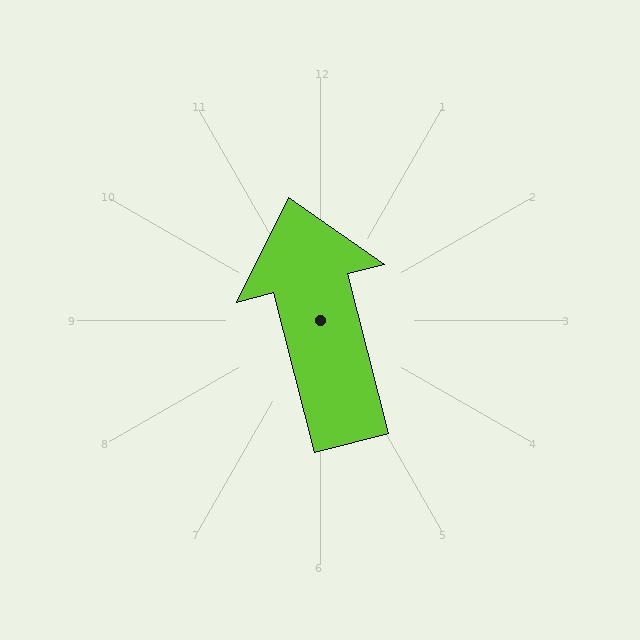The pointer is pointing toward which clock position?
Roughly 12 o'clock.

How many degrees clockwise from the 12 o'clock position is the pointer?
Approximately 346 degrees.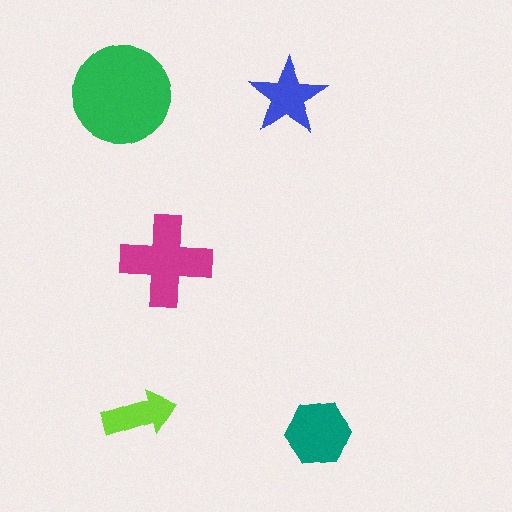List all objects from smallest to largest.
The lime arrow, the blue star, the teal hexagon, the magenta cross, the green circle.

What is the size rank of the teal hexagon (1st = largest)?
3rd.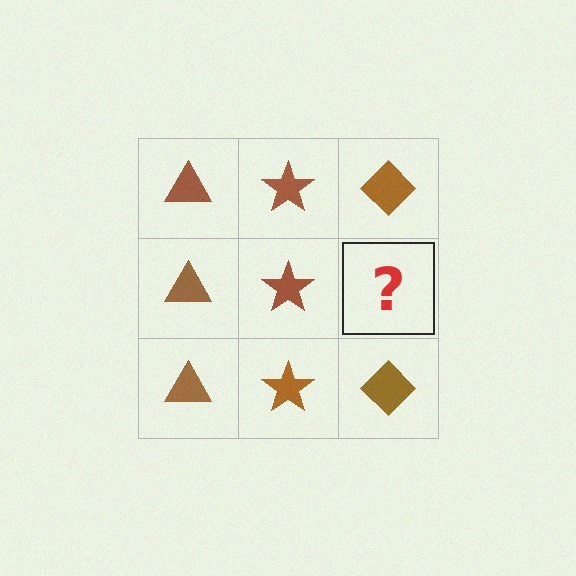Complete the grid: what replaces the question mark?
The question mark should be replaced with a brown diamond.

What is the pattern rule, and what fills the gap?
The rule is that each column has a consistent shape. The gap should be filled with a brown diamond.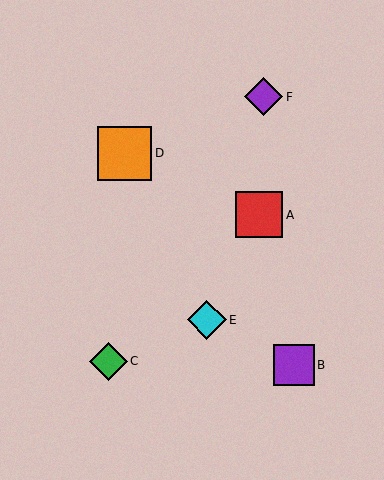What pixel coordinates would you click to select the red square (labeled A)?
Click at (259, 215) to select the red square A.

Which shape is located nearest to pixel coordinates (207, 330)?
The cyan diamond (labeled E) at (207, 320) is nearest to that location.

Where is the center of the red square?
The center of the red square is at (259, 215).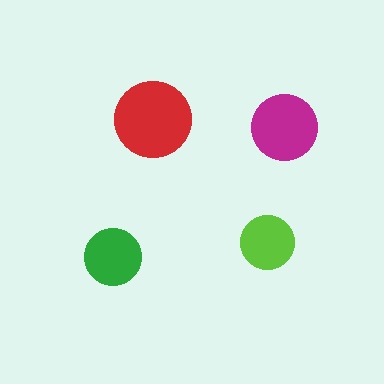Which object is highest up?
The red circle is topmost.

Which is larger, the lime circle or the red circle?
The red one.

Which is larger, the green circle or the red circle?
The red one.